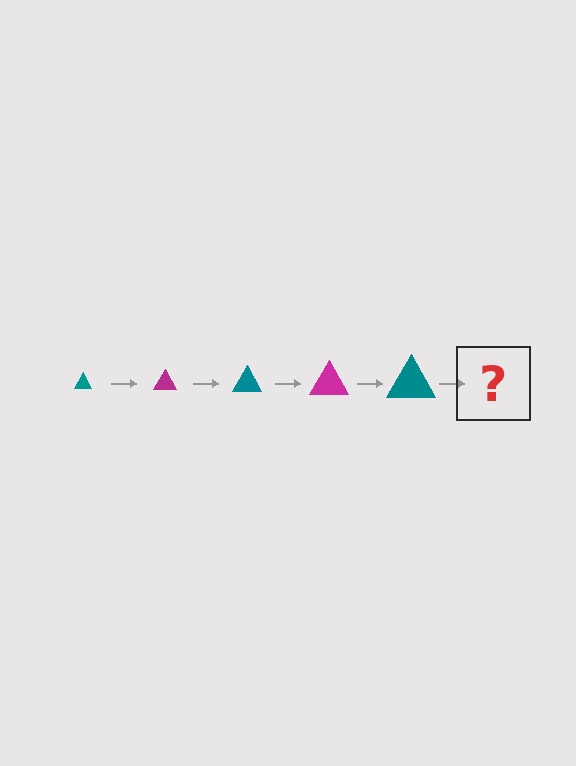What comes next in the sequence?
The next element should be a magenta triangle, larger than the previous one.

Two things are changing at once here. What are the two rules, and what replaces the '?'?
The two rules are that the triangle grows larger each step and the color cycles through teal and magenta. The '?' should be a magenta triangle, larger than the previous one.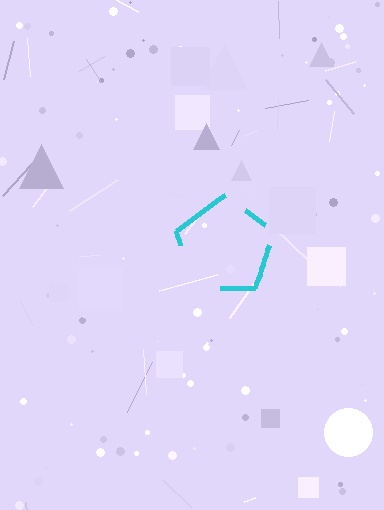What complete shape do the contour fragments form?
The contour fragments form a pentagon.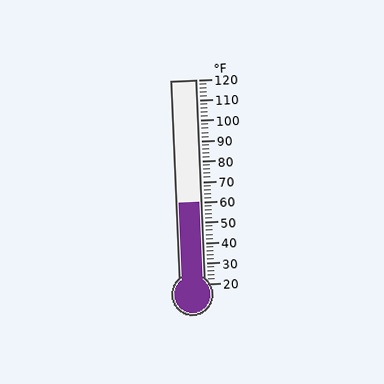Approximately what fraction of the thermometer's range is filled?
The thermometer is filled to approximately 40% of its range.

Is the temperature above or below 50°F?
The temperature is above 50°F.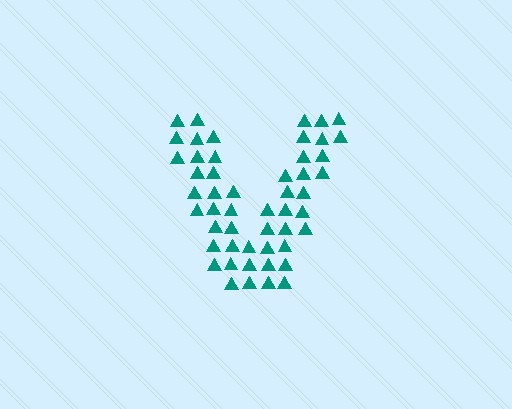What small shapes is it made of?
It is made of small triangles.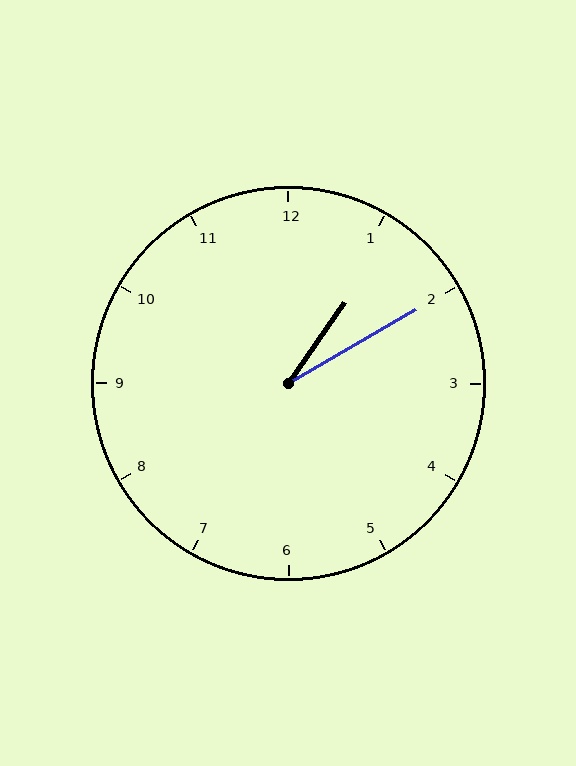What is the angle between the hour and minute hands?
Approximately 25 degrees.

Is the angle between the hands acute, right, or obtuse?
It is acute.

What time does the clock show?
1:10.